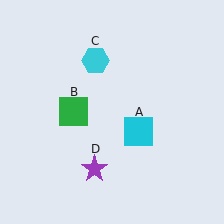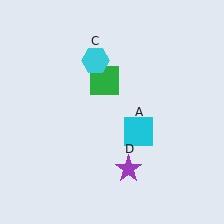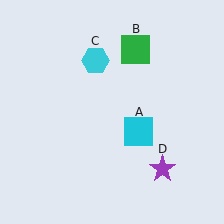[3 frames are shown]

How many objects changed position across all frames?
2 objects changed position: green square (object B), purple star (object D).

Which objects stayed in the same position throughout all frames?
Cyan square (object A) and cyan hexagon (object C) remained stationary.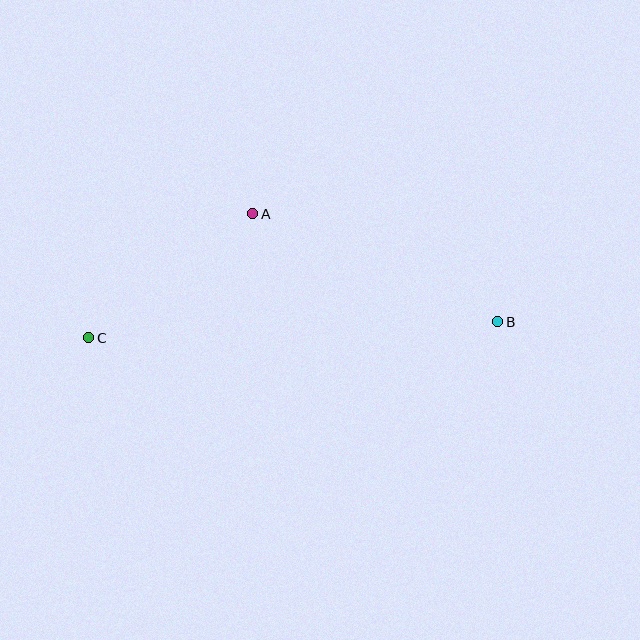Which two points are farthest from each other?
Points B and C are farthest from each other.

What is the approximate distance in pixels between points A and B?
The distance between A and B is approximately 268 pixels.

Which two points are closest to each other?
Points A and C are closest to each other.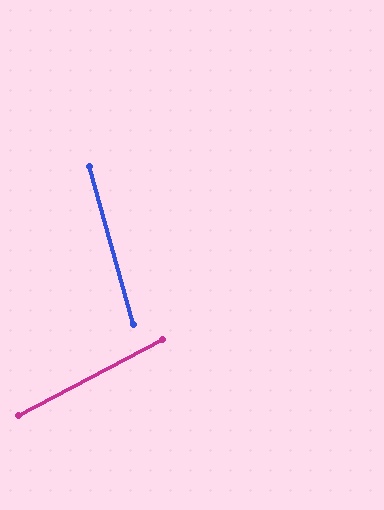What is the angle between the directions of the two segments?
Approximately 78 degrees.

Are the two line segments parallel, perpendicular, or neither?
Neither parallel nor perpendicular — they differ by about 78°.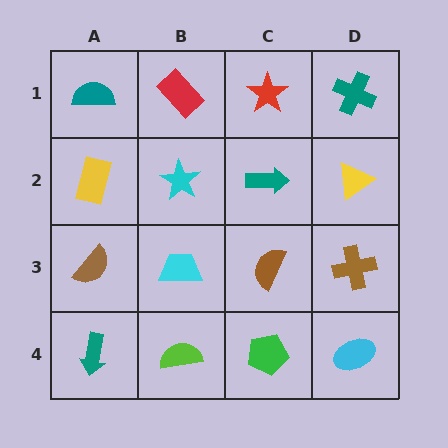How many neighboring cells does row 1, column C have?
3.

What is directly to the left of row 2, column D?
A teal arrow.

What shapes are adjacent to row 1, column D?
A yellow triangle (row 2, column D), a red star (row 1, column C).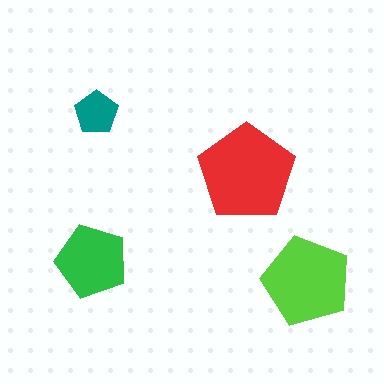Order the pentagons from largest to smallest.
the red one, the lime one, the green one, the teal one.